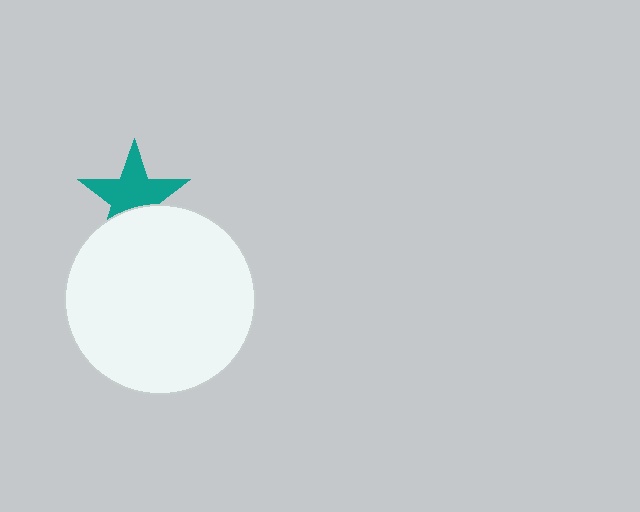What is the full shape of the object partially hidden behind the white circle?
The partially hidden object is a teal star.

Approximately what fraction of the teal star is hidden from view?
Roughly 32% of the teal star is hidden behind the white circle.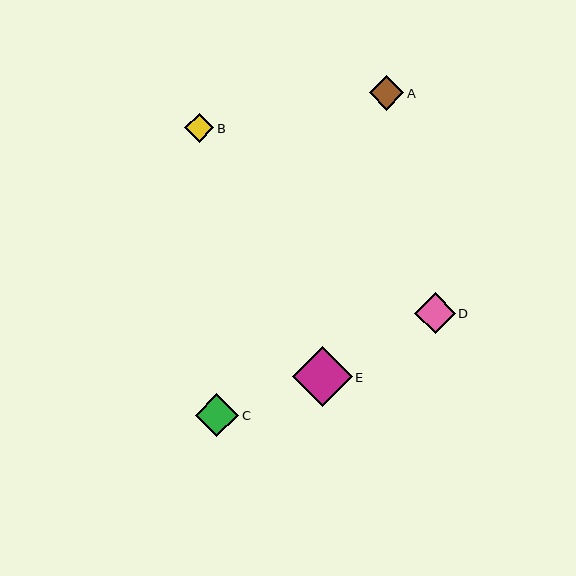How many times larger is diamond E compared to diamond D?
Diamond E is approximately 1.5 times the size of diamond D.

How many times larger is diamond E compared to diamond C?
Diamond E is approximately 1.4 times the size of diamond C.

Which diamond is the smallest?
Diamond B is the smallest with a size of approximately 30 pixels.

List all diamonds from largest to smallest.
From largest to smallest: E, C, D, A, B.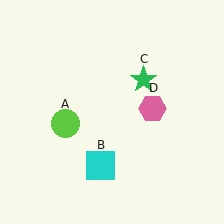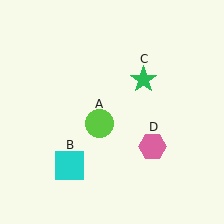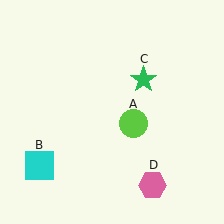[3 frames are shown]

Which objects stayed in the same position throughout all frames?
Green star (object C) remained stationary.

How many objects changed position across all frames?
3 objects changed position: lime circle (object A), cyan square (object B), pink hexagon (object D).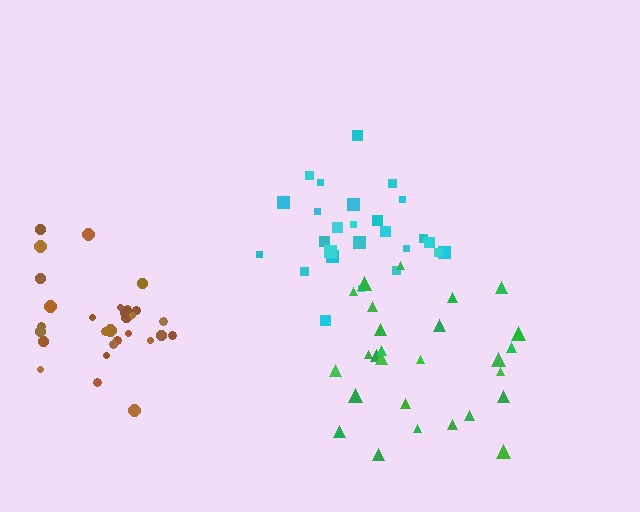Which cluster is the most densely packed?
Brown.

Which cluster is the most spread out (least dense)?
Green.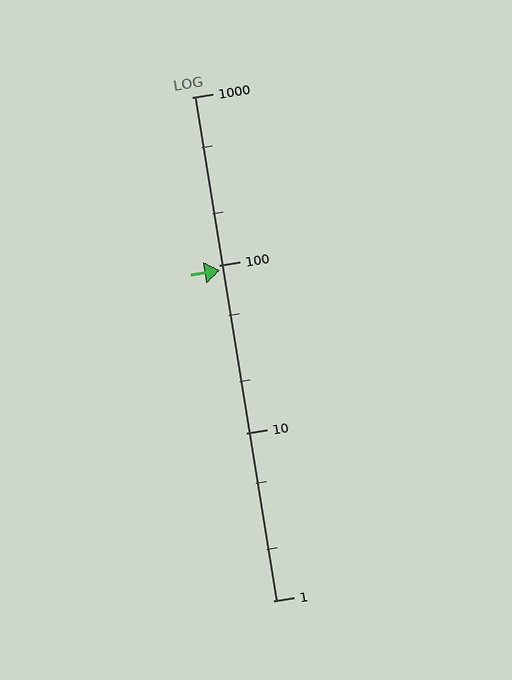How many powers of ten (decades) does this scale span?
The scale spans 3 decades, from 1 to 1000.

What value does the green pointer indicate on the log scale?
The pointer indicates approximately 93.